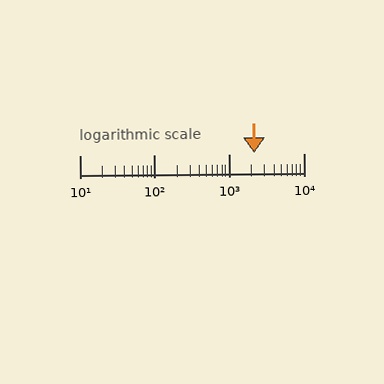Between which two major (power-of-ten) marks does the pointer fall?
The pointer is between 1000 and 10000.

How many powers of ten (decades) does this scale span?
The scale spans 3 decades, from 10 to 10000.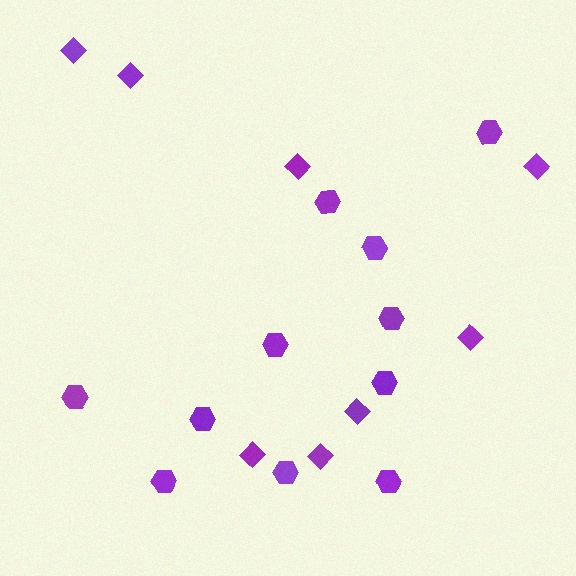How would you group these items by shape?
There are 2 groups: one group of hexagons (11) and one group of diamonds (8).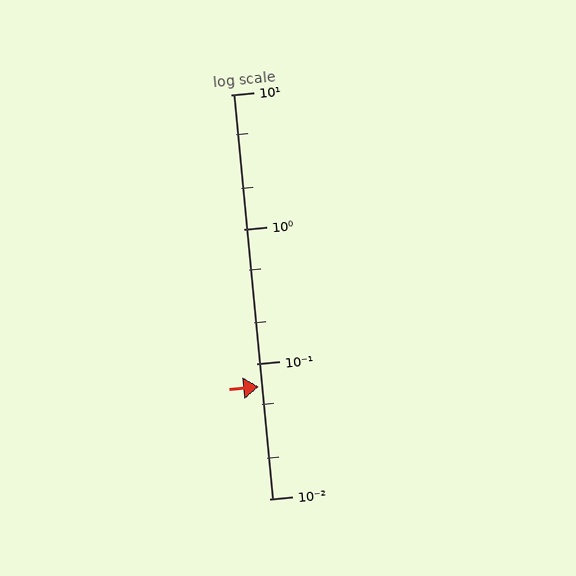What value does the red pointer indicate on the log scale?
The pointer indicates approximately 0.068.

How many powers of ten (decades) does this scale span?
The scale spans 3 decades, from 0.01 to 10.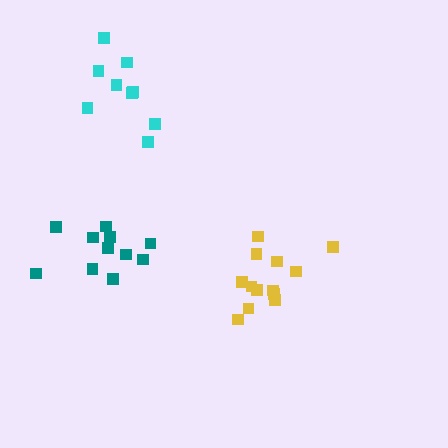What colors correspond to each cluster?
The clusters are colored: cyan, yellow, teal.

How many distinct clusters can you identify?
There are 3 distinct clusters.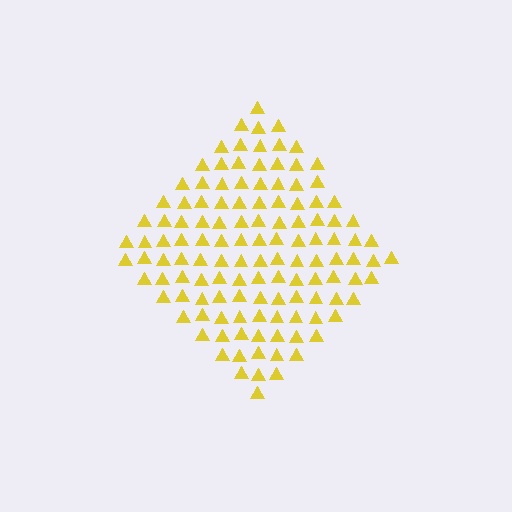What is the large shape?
The large shape is a diamond.